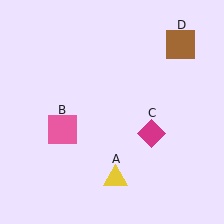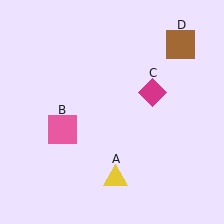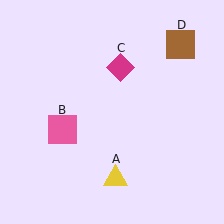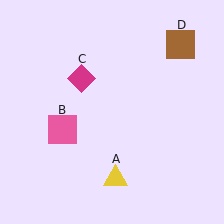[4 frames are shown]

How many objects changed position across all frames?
1 object changed position: magenta diamond (object C).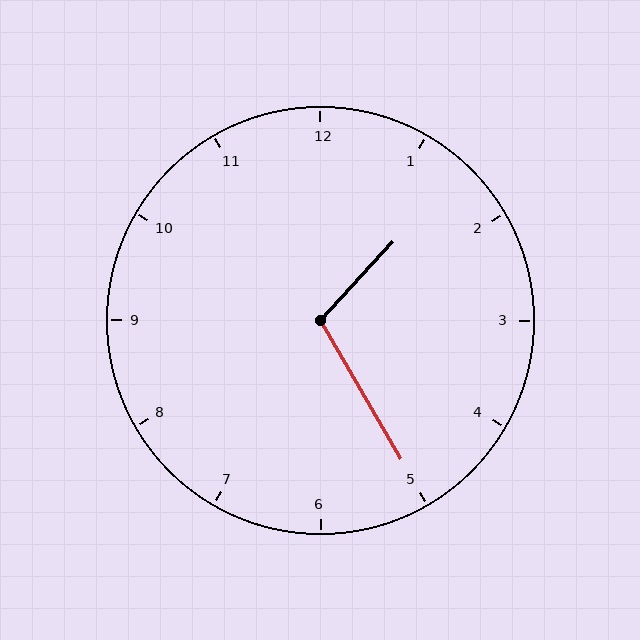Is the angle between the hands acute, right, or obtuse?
It is obtuse.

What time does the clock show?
1:25.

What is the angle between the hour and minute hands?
Approximately 108 degrees.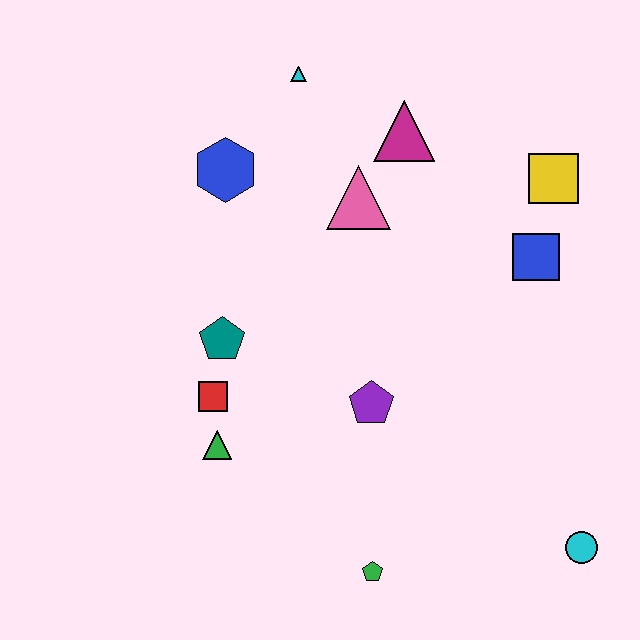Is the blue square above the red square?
Yes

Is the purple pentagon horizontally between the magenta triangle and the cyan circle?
No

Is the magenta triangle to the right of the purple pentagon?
Yes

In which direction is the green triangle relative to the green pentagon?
The green triangle is to the left of the green pentagon.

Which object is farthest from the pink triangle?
The cyan circle is farthest from the pink triangle.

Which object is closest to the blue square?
The yellow square is closest to the blue square.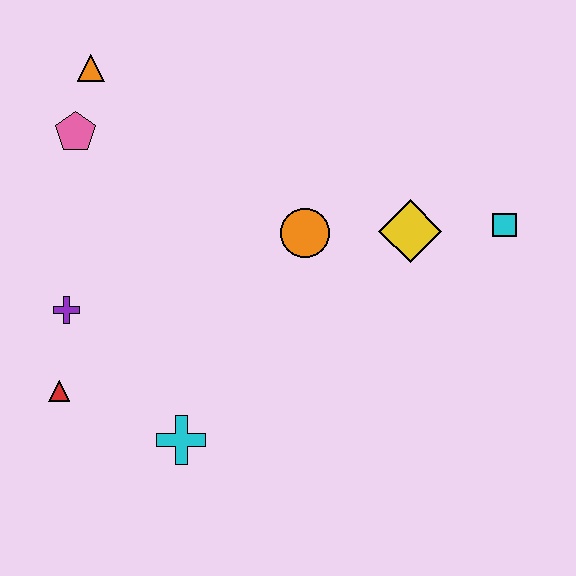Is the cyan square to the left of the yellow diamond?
No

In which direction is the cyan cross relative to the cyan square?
The cyan cross is to the left of the cyan square.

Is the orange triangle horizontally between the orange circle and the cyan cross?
No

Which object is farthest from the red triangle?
The cyan square is farthest from the red triangle.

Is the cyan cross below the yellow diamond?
Yes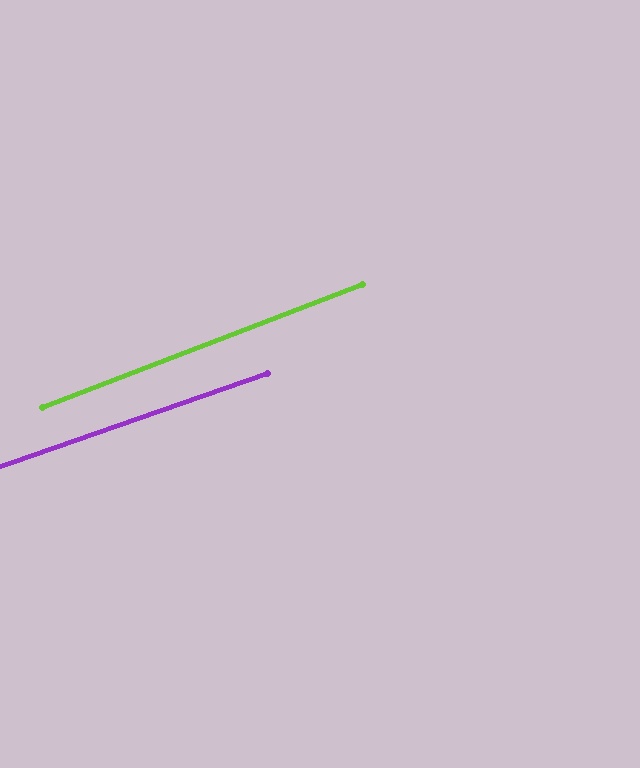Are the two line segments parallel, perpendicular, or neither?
Parallel — their directions differ by only 1.7°.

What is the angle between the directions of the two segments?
Approximately 2 degrees.